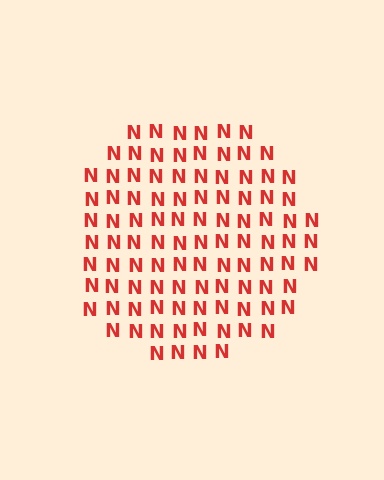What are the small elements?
The small elements are letter N's.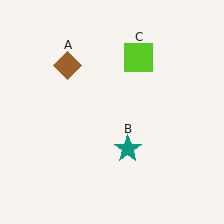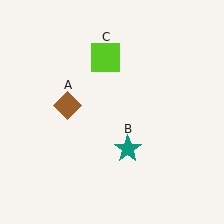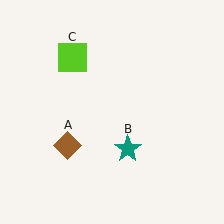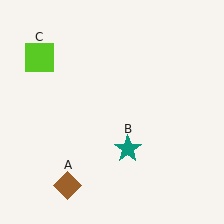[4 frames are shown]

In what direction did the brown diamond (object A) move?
The brown diamond (object A) moved down.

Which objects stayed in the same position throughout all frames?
Teal star (object B) remained stationary.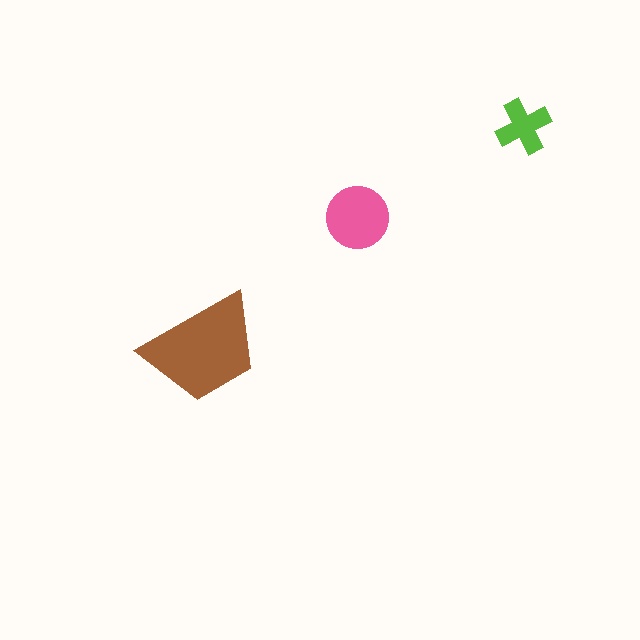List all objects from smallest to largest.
The lime cross, the pink circle, the brown trapezoid.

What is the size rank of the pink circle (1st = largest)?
2nd.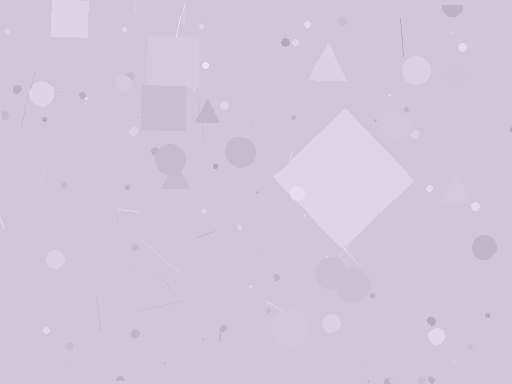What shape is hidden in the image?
A diamond is hidden in the image.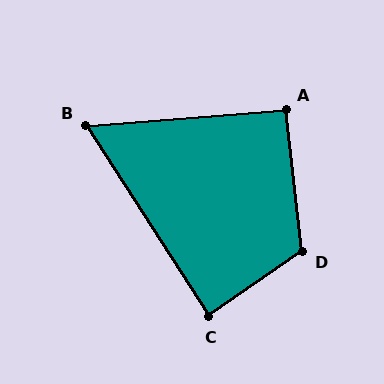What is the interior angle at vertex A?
Approximately 92 degrees (approximately right).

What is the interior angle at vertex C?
Approximately 88 degrees (approximately right).